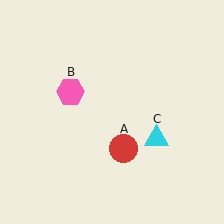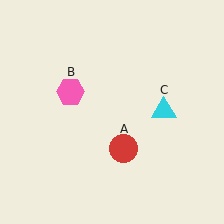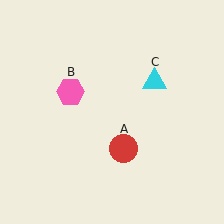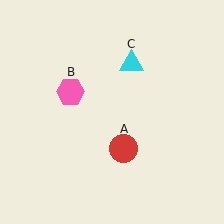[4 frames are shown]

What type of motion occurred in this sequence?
The cyan triangle (object C) rotated counterclockwise around the center of the scene.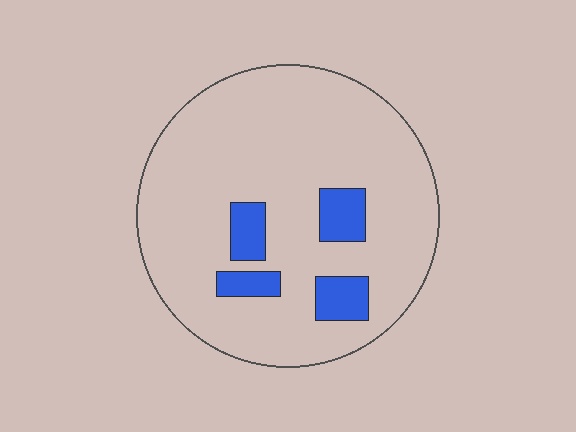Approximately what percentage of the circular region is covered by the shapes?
Approximately 10%.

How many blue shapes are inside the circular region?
4.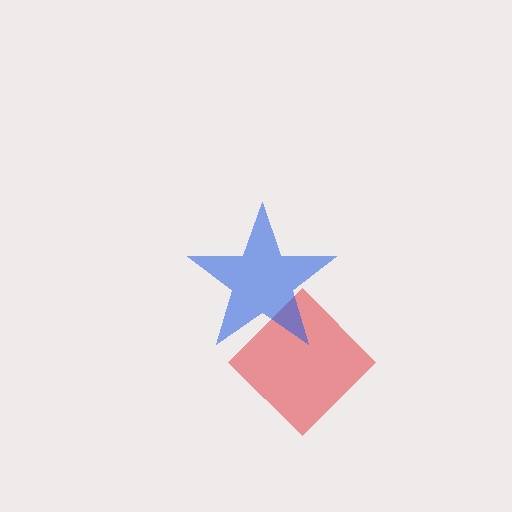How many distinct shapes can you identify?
There are 2 distinct shapes: a red diamond, a blue star.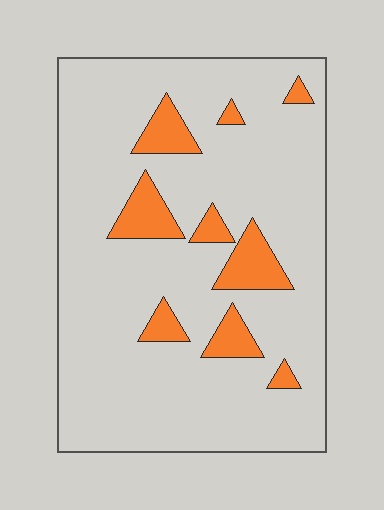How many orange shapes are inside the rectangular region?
9.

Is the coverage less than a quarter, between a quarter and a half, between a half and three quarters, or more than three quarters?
Less than a quarter.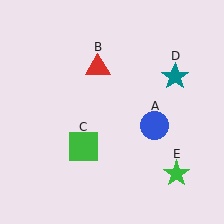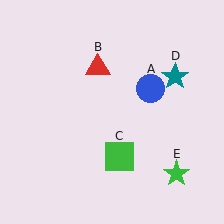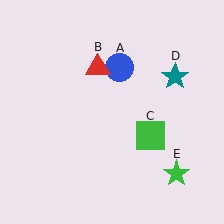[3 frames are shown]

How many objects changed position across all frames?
2 objects changed position: blue circle (object A), green square (object C).